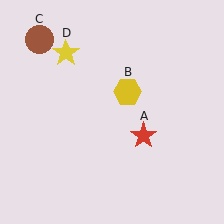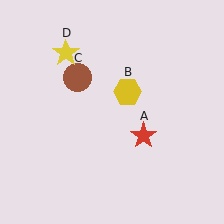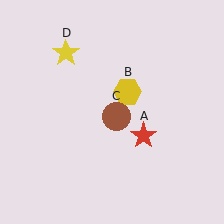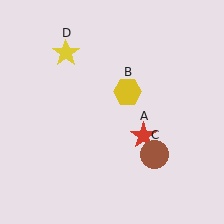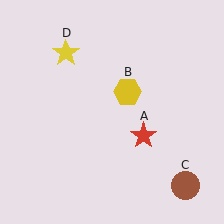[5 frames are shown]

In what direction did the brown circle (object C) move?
The brown circle (object C) moved down and to the right.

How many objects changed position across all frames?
1 object changed position: brown circle (object C).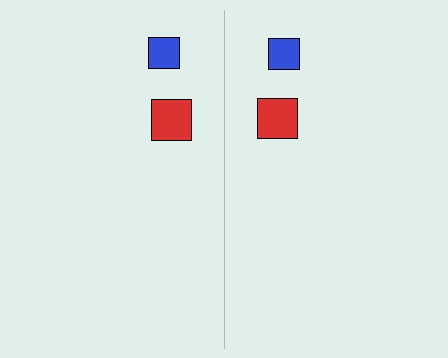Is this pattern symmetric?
Yes, this pattern has bilateral (reflection) symmetry.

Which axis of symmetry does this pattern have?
The pattern has a vertical axis of symmetry running through the center of the image.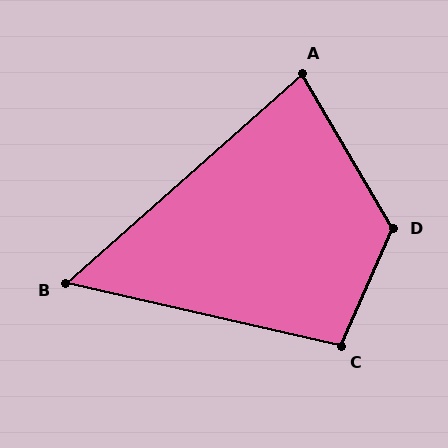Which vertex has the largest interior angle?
D, at approximately 126 degrees.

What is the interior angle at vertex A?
Approximately 79 degrees (acute).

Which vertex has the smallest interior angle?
B, at approximately 54 degrees.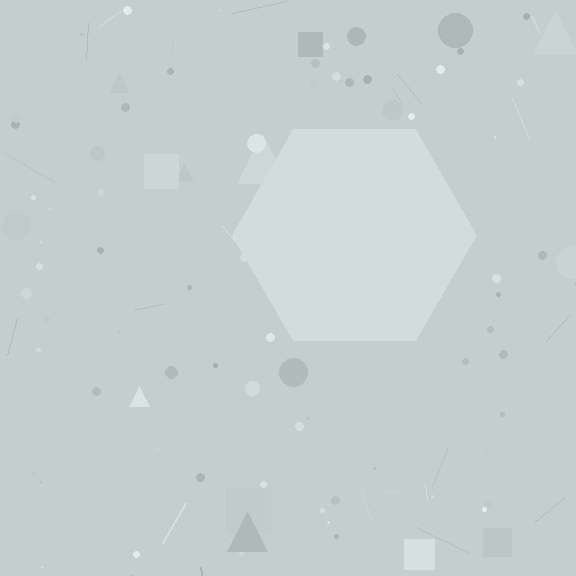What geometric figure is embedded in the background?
A hexagon is embedded in the background.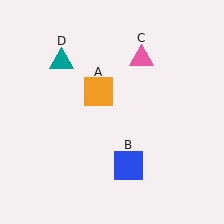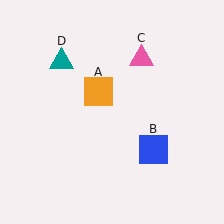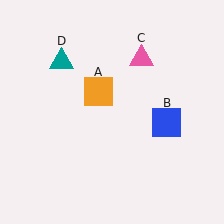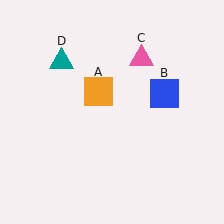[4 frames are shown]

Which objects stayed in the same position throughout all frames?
Orange square (object A) and pink triangle (object C) and teal triangle (object D) remained stationary.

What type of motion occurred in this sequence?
The blue square (object B) rotated counterclockwise around the center of the scene.